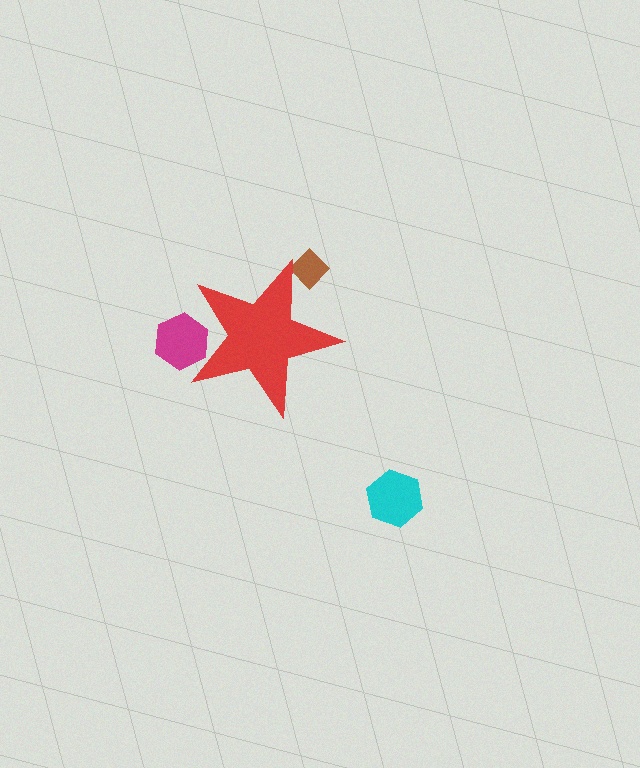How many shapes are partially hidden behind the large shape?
2 shapes are partially hidden.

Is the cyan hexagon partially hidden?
No, the cyan hexagon is fully visible.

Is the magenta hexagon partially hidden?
Yes, the magenta hexagon is partially hidden behind the red star.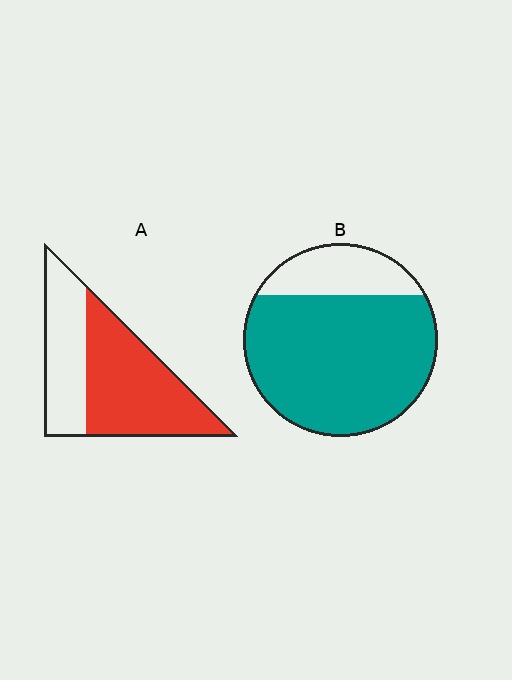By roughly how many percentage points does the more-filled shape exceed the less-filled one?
By roughly 15 percentage points (B over A).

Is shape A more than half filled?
Yes.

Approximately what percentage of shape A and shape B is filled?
A is approximately 60% and B is approximately 80%.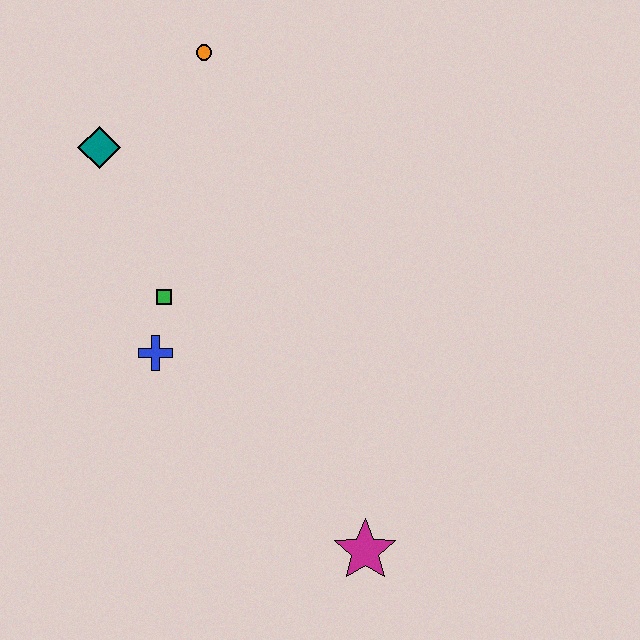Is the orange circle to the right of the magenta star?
No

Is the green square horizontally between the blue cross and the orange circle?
Yes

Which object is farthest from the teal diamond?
The magenta star is farthest from the teal diamond.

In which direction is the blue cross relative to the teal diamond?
The blue cross is below the teal diamond.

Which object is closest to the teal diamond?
The orange circle is closest to the teal diamond.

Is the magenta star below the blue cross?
Yes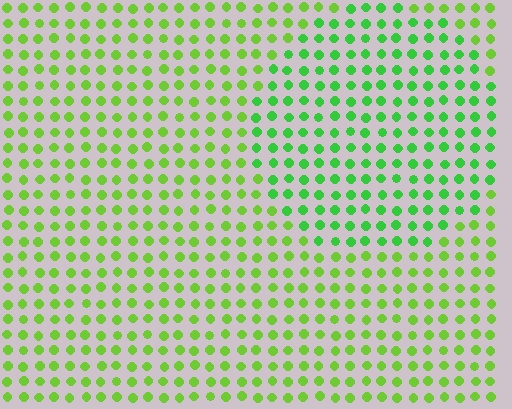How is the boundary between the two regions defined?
The boundary is defined purely by a slight shift in hue (about 27 degrees). Spacing, size, and orientation are identical on both sides.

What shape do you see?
I see a circle.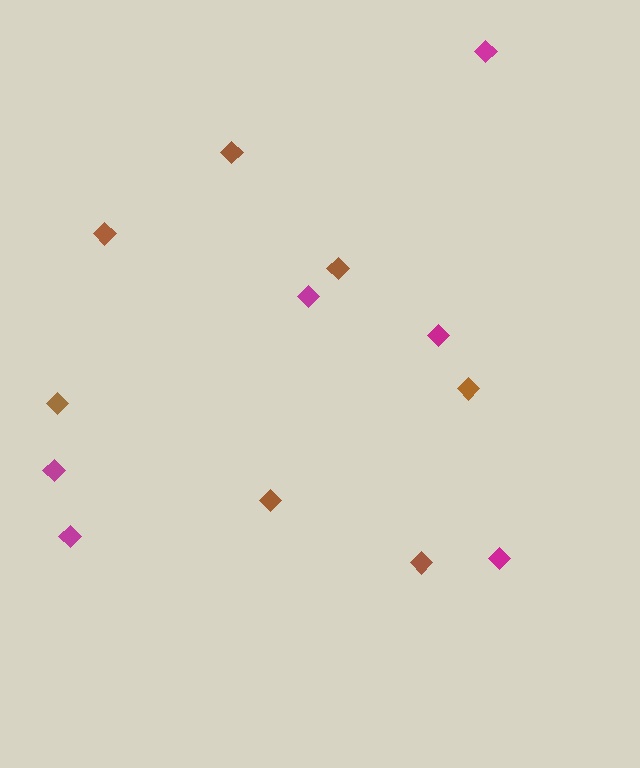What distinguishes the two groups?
There are 2 groups: one group of magenta diamonds (6) and one group of brown diamonds (7).